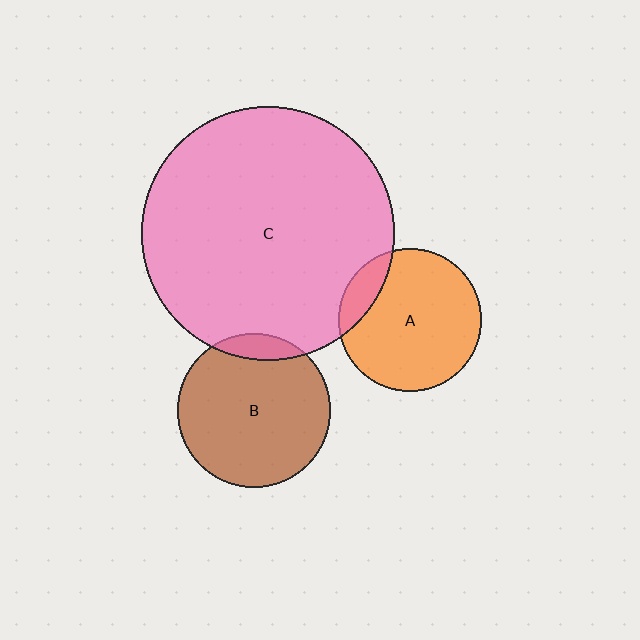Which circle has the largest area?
Circle C (pink).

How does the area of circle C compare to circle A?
Approximately 3.1 times.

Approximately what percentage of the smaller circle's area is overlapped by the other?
Approximately 10%.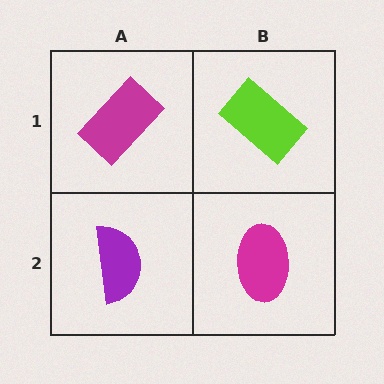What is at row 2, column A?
A purple semicircle.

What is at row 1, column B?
A lime rectangle.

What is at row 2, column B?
A magenta ellipse.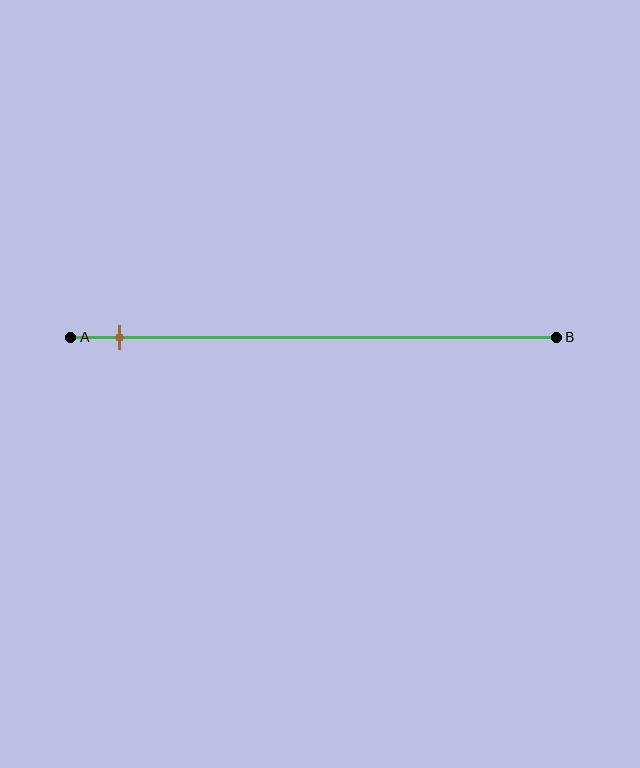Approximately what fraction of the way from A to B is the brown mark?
The brown mark is approximately 10% of the way from A to B.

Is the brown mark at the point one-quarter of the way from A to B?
No, the mark is at about 10% from A, not at the 25% one-quarter point.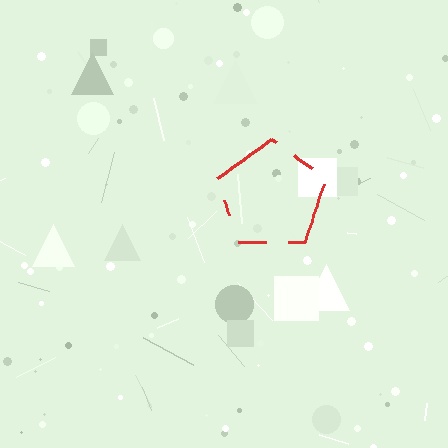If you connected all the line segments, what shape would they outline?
They would outline a pentagon.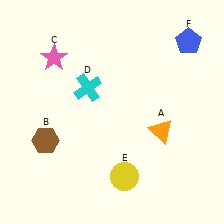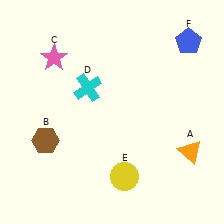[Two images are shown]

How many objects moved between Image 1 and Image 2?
1 object moved between the two images.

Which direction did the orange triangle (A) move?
The orange triangle (A) moved right.